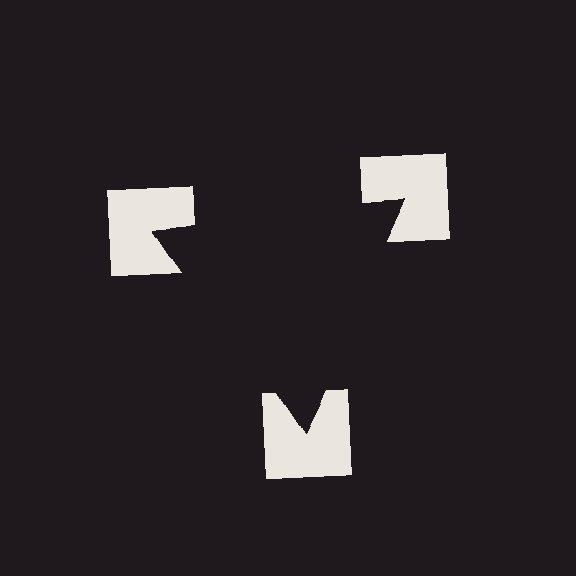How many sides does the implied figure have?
3 sides.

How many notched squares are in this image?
There are 3 — one at each vertex of the illusory triangle.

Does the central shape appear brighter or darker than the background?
It typically appears slightly darker than the background, even though no actual brightness change is drawn.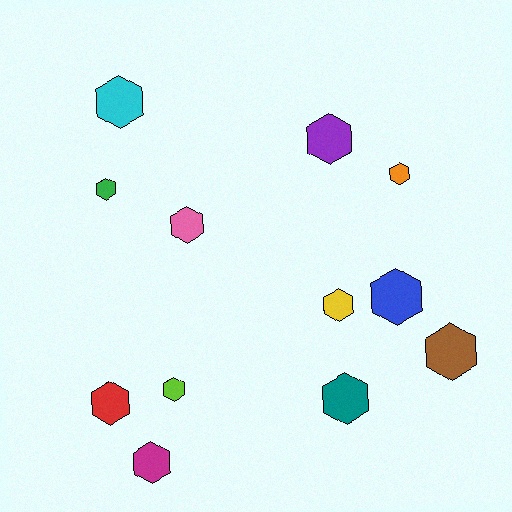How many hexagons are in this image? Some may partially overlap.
There are 12 hexagons.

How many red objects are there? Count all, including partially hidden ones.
There is 1 red object.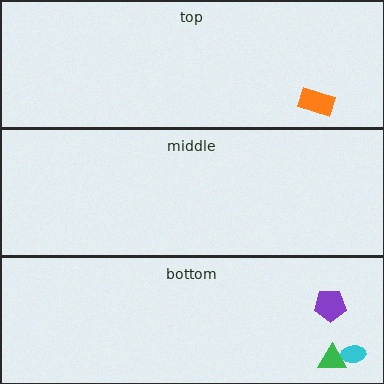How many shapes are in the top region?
1.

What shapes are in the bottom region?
The cyan ellipse, the purple pentagon, the green triangle.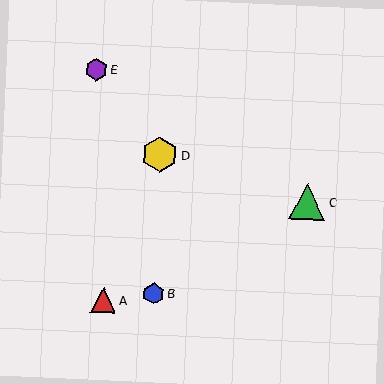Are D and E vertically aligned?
No, D is at x≈160 and E is at x≈96.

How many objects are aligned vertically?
2 objects (B, D) are aligned vertically.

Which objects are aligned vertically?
Objects B, D are aligned vertically.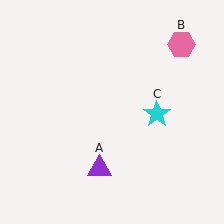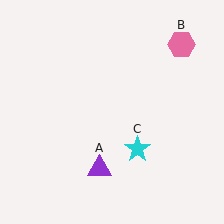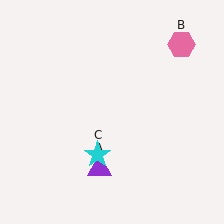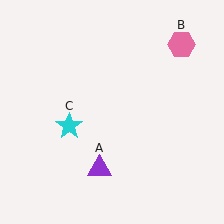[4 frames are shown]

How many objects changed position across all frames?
1 object changed position: cyan star (object C).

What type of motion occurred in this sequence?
The cyan star (object C) rotated clockwise around the center of the scene.